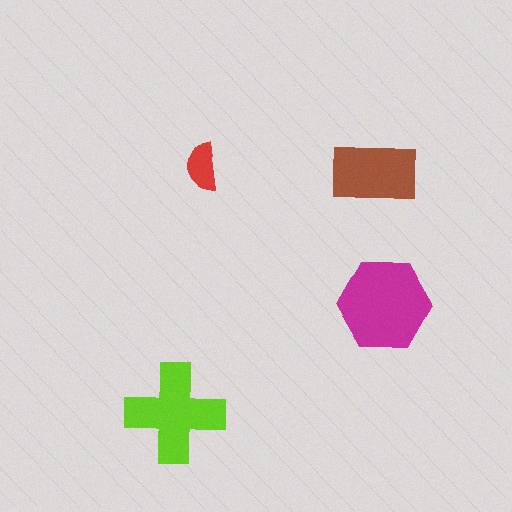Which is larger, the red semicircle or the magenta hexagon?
The magenta hexagon.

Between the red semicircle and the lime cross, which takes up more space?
The lime cross.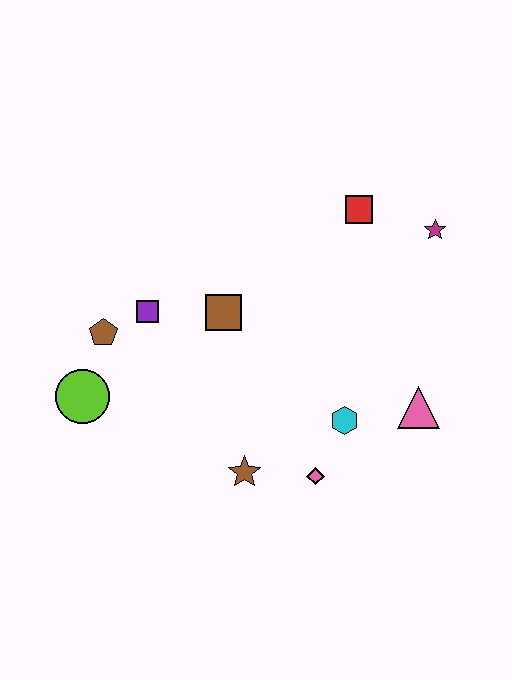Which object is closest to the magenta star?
The red square is closest to the magenta star.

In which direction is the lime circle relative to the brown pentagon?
The lime circle is below the brown pentagon.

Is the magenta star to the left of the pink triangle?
No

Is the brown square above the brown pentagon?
Yes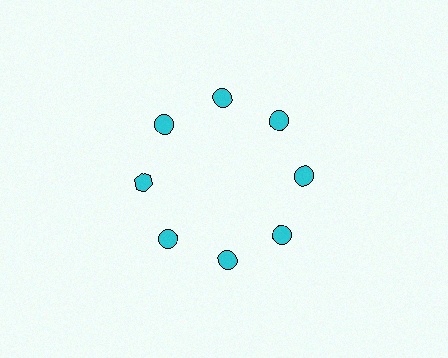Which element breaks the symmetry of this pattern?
The cyan hexagon at roughly the 9 o'clock position breaks the symmetry. All other shapes are cyan circles.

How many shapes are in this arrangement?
There are 8 shapes arranged in a ring pattern.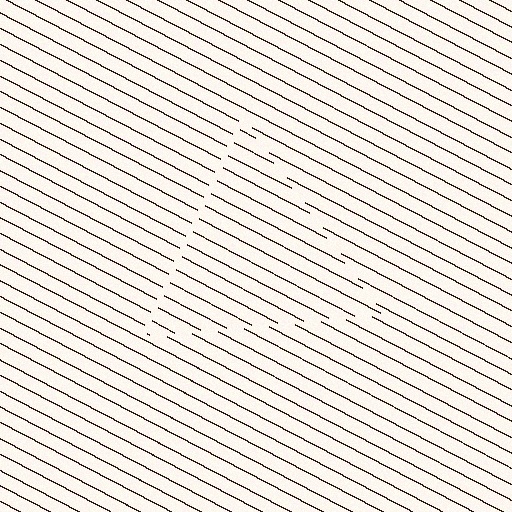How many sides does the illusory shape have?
3 sides — the line-ends trace a triangle.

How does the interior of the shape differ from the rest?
The interior of the shape contains the same grating, shifted by half a period — the contour is defined by the phase discontinuity where line-ends from the inner and outer gratings abut.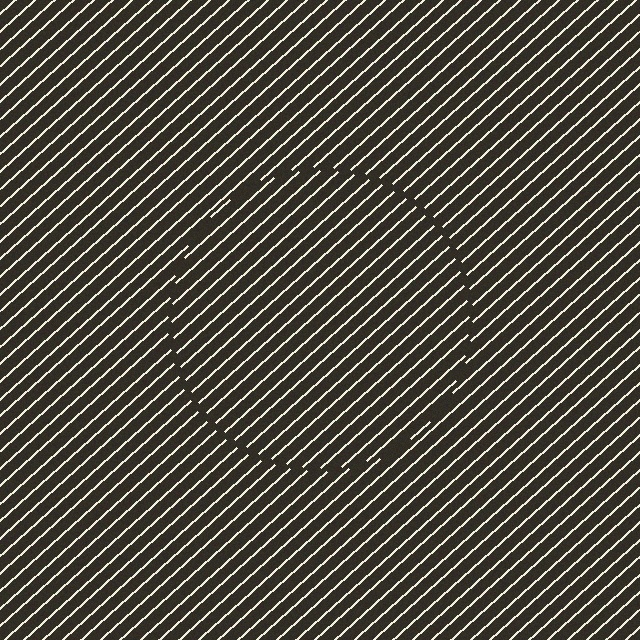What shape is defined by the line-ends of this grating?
An illusory circle. The interior of the shape contains the same grating, shifted by half a period — the contour is defined by the phase discontinuity where line-ends from the inner and outer gratings abut.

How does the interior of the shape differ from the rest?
The interior of the shape contains the same grating, shifted by half a period — the contour is defined by the phase discontinuity where line-ends from the inner and outer gratings abut.